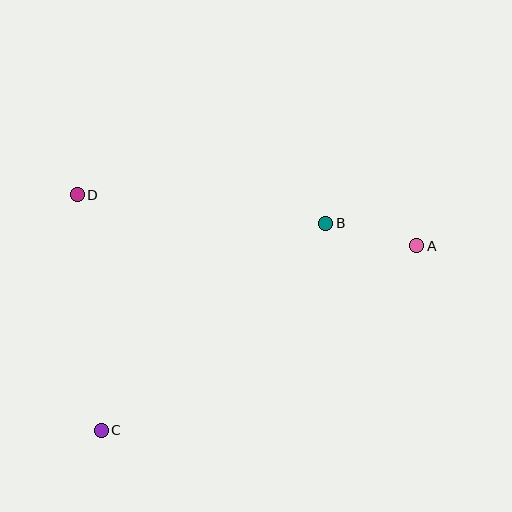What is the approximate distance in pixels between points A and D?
The distance between A and D is approximately 344 pixels.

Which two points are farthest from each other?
Points A and C are farthest from each other.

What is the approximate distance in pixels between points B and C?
The distance between B and C is approximately 305 pixels.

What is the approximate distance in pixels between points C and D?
The distance between C and D is approximately 237 pixels.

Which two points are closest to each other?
Points A and B are closest to each other.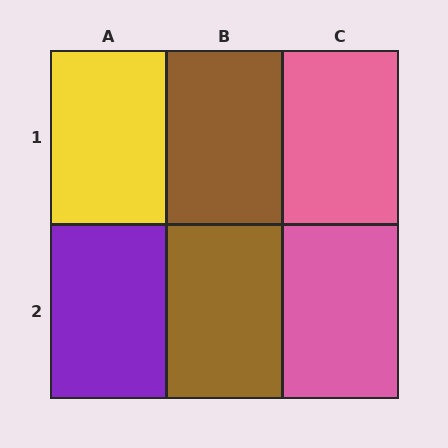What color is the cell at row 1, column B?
Brown.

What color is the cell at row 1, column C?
Pink.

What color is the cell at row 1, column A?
Yellow.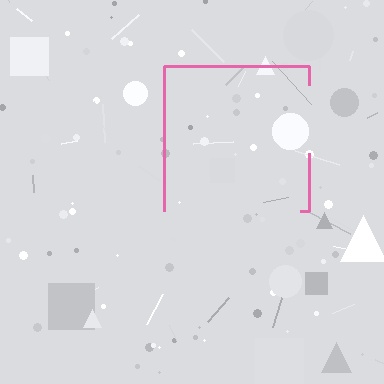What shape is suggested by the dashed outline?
The dashed outline suggests a square.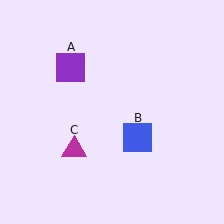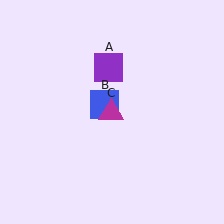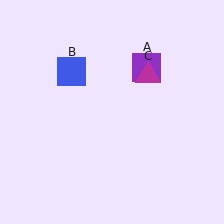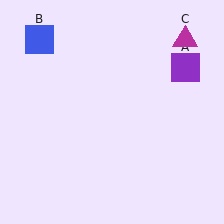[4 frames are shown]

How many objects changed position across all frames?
3 objects changed position: purple square (object A), blue square (object B), magenta triangle (object C).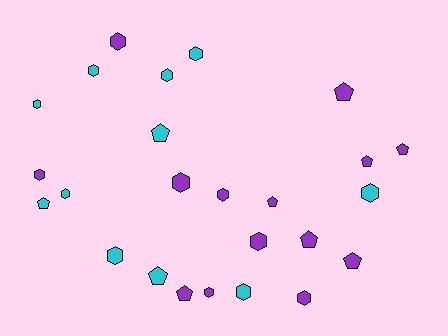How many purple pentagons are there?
There are 7 purple pentagons.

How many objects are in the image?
There are 25 objects.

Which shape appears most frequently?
Hexagon, with 15 objects.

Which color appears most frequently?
Purple, with 14 objects.